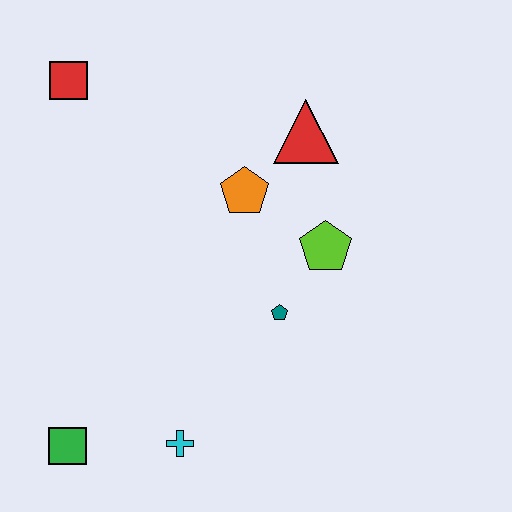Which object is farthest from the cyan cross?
The red square is farthest from the cyan cross.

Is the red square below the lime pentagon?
No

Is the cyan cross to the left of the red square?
No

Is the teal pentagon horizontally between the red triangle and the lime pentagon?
No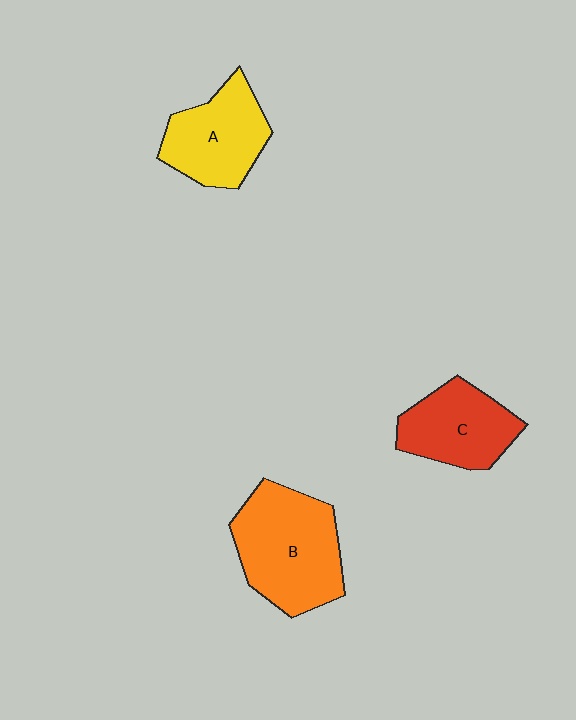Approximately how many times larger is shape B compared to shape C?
Approximately 1.4 times.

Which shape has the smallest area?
Shape C (red).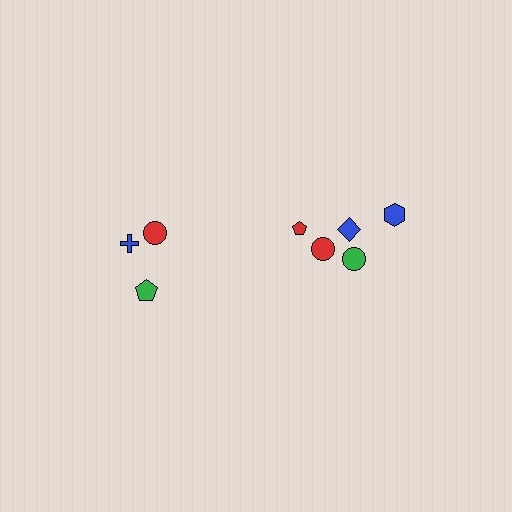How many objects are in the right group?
There are 5 objects.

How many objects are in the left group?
There are 3 objects.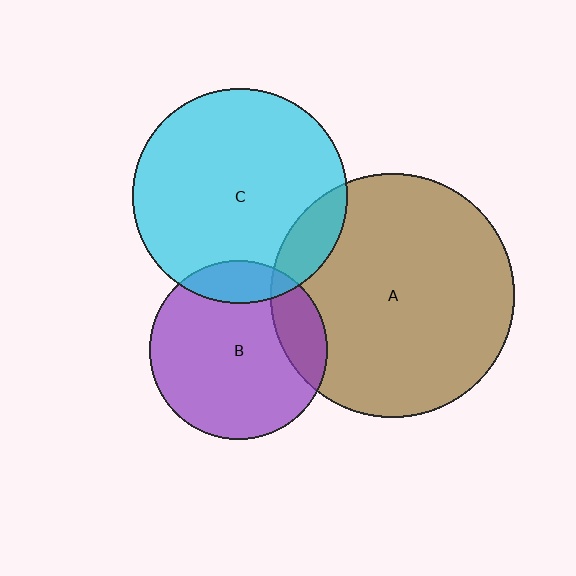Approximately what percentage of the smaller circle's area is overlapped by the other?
Approximately 15%.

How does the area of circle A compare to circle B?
Approximately 1.9 times.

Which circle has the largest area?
Circle A (brown).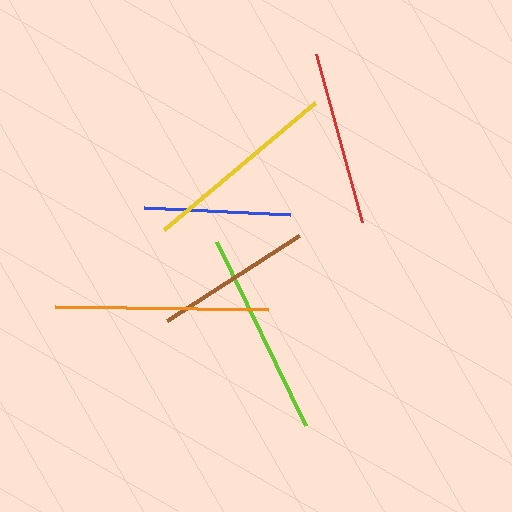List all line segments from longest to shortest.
From longest to shortest: orange, lime, yellow, red, brown, blue.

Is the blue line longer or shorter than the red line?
The red line is longer than the blue line.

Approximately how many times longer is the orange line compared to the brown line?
The orange line is approximately 1.4 times the length of the brown line.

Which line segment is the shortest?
The blue line is the shortest at approximately 146 pixels.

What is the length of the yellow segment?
The yellow segment is approximately 197 pixels long.